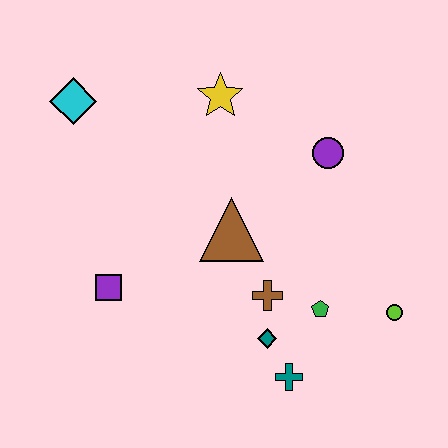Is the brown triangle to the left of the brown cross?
Yes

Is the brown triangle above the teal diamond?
Yes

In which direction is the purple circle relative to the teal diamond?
The purple circle is above the teal diamond.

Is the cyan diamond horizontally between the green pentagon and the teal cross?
No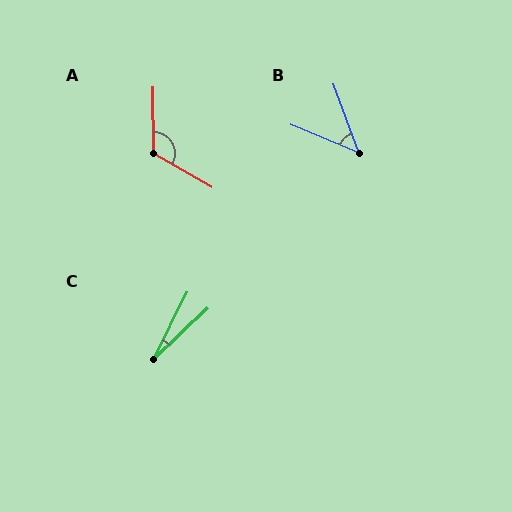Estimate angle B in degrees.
Approximately 47 degrees.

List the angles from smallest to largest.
C (20°), B (47°), A (120°).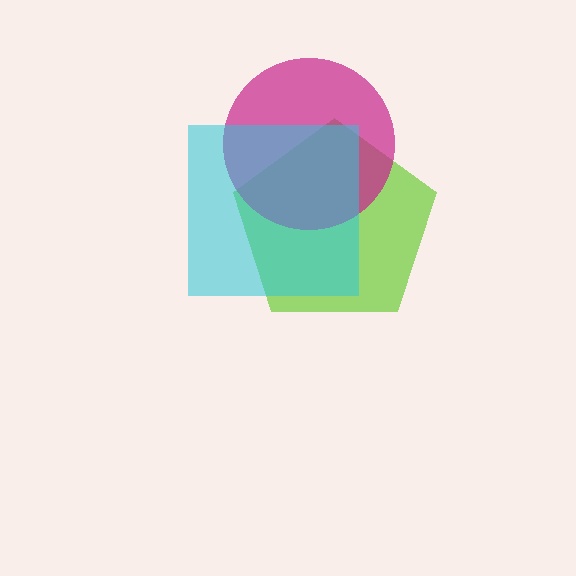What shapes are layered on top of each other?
The layered shapes are: a lime pentagon, a magenta circle, a cyan square.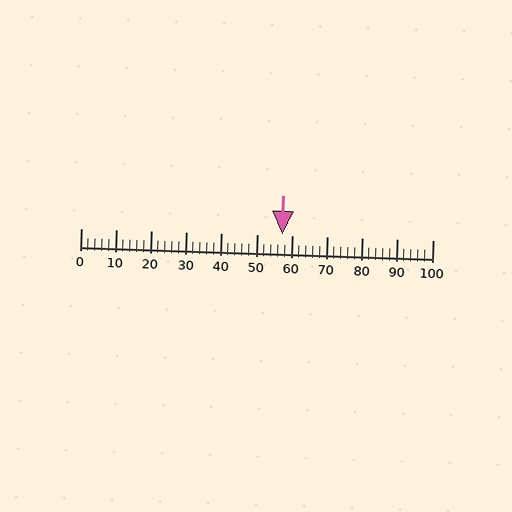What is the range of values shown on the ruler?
The ruler shows values from 0 to 100.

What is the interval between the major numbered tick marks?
The major tick marks are spaced 10 units apart.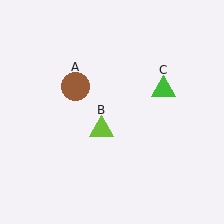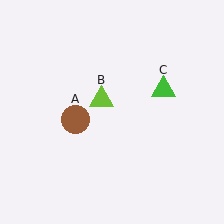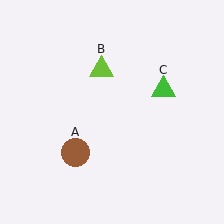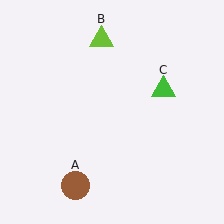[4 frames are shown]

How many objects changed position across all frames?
2 objects changed position: brown circle (object A), lime triangle (object B).